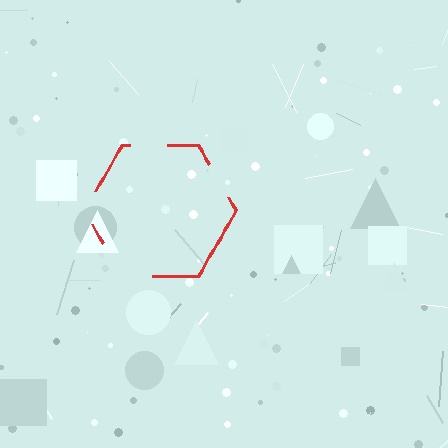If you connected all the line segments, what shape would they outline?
They would outline a hexagon.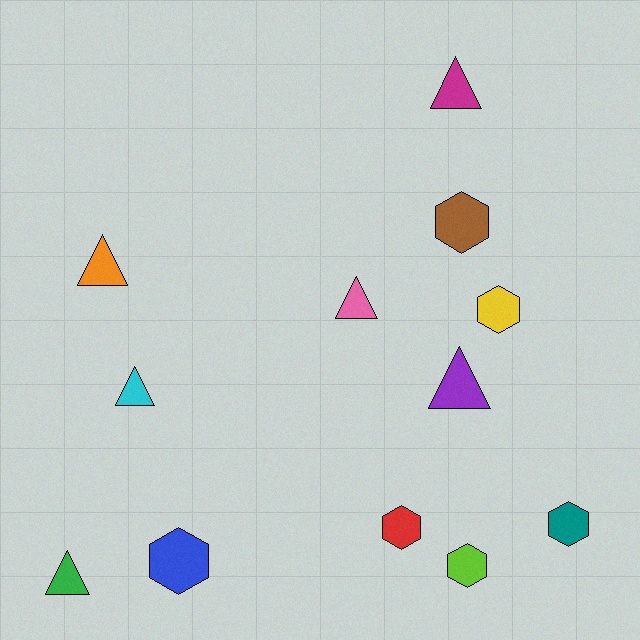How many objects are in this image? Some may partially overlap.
There are 12 objects.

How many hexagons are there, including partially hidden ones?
There are 6 hexagons.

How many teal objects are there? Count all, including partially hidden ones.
There is 1 teal object.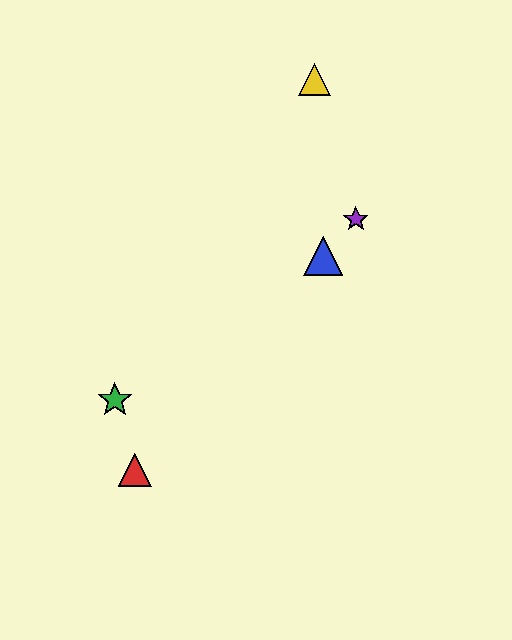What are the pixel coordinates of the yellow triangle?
The yellow triangle is at (314, 80).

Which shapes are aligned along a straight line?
The red triangle, the blue triangle, the purple star are aligned along a straight line.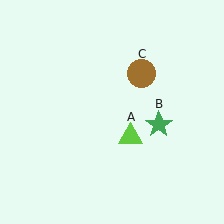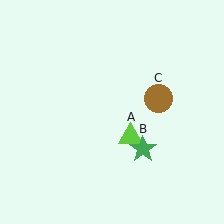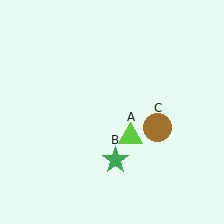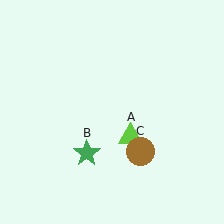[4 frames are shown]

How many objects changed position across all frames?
2 objects changed position: green star (object B), brown circle (object C).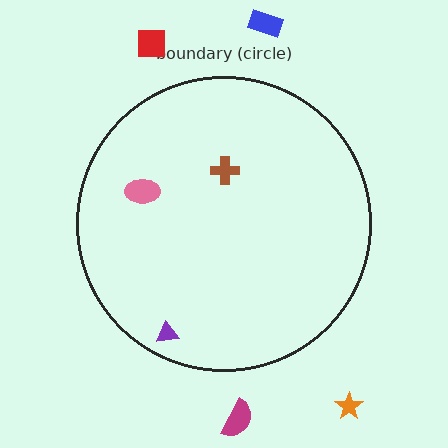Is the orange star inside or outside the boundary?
Outside.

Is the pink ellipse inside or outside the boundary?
Inside.